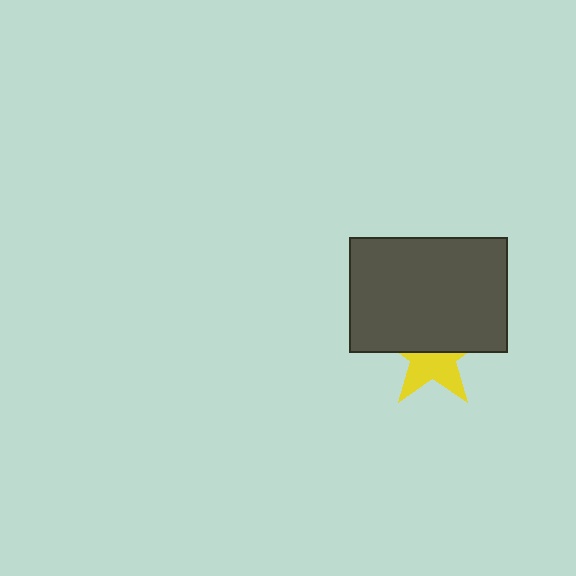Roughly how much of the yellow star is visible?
About half of it is visible (roughly 48%).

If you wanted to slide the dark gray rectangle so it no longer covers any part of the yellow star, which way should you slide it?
Slide it up — that is the most direct way to separate the two shapes.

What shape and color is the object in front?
The object in front is a dark gray rectangle.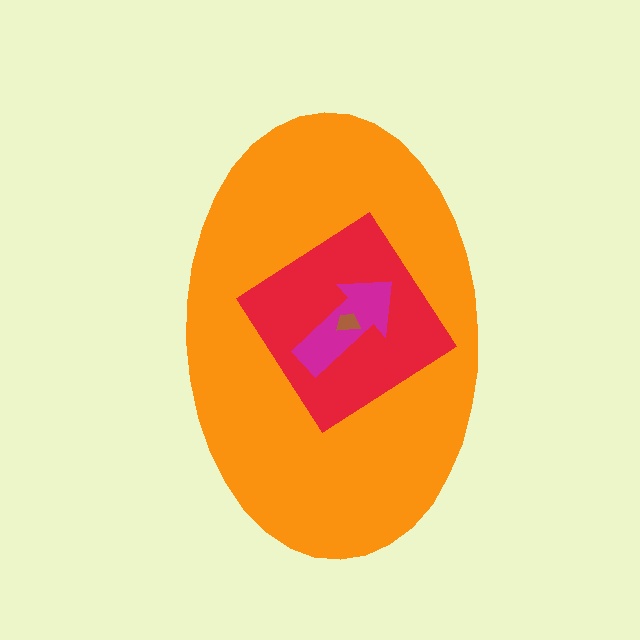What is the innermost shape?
The brown trapezoid.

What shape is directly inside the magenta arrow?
The brown trapezoid.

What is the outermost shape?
The orange ellipse.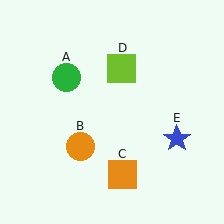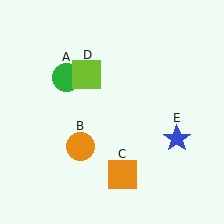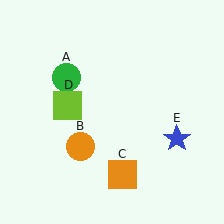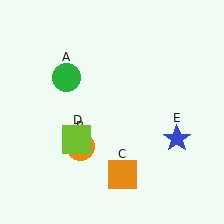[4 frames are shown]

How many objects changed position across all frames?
1 object changed position: lime square (object D).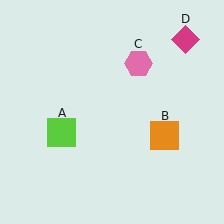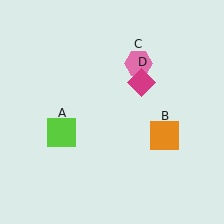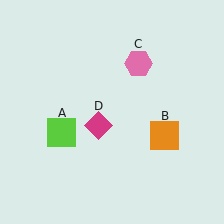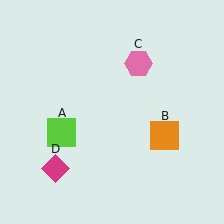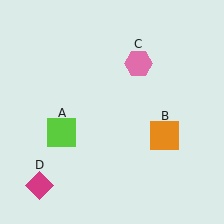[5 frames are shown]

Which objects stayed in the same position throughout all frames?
Lime square (object A) and orange square (object B) and pink hexagon (object C) remained stationary.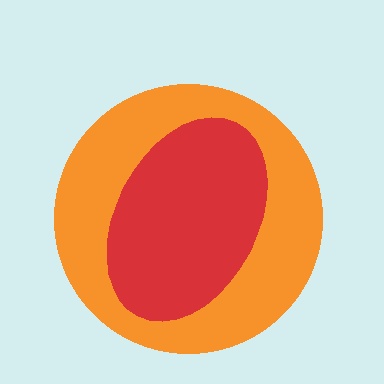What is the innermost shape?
The red ellipse.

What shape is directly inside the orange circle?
The red ellipse.